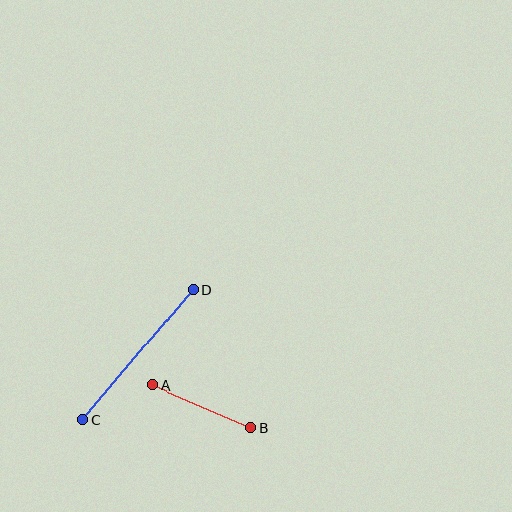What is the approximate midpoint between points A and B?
The midpoint is at approximately (202, 406) pixels.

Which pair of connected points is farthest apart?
Points C and D are farthest apart.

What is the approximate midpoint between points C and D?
The midpoint is at approximately (138, 354) pixels.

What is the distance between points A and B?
The distance is approximately 106 pixels.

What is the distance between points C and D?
The distance is approximately 171 pixels.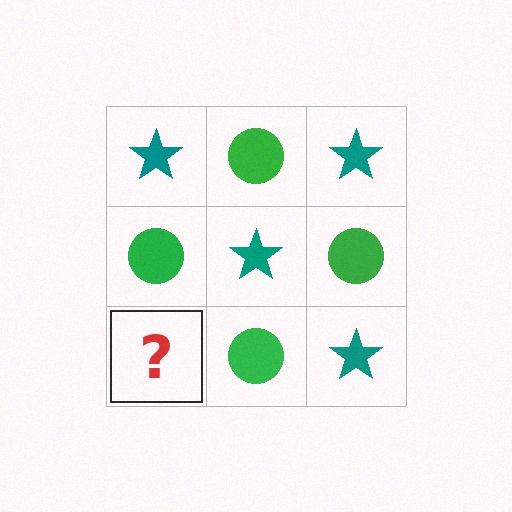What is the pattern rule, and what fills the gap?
The rule is that it alternates teal star and green circle in a checkerboard pattern. The gap should be filled with a teal star.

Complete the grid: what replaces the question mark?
The question mark should be replaced with a teal star.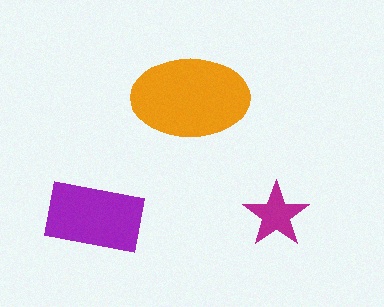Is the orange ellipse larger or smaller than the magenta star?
Larger.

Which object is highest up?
The orange ellipse is topmost.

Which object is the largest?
The orange ellipse.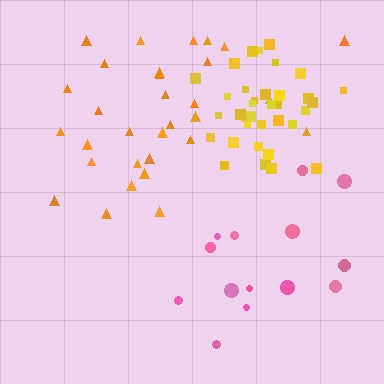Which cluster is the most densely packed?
Yellow.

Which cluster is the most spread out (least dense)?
Pink.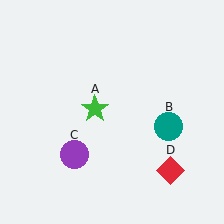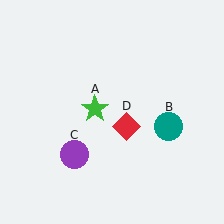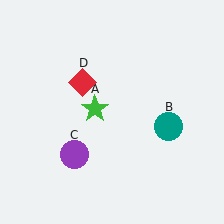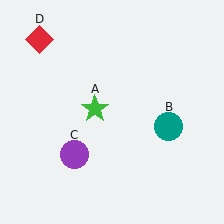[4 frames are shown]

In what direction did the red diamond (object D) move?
The red diamond (object D) moved up and to the left.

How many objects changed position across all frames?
1 object changed position: red diamond (object D).